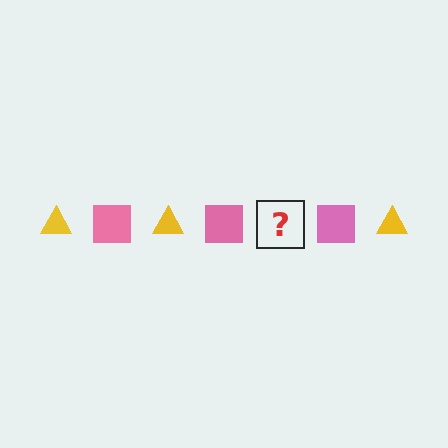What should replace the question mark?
The question mark should be replaced with a yellow triangle.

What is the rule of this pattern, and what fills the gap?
The rule is that the pattern alternates between yellow triangle and pink square. The gap should be filled with a yellow triangle.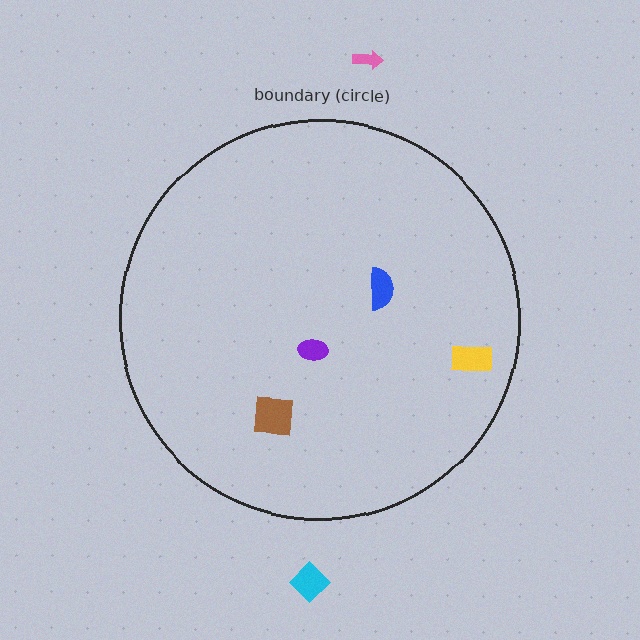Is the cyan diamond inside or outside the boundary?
Outside.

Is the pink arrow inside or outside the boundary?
Outside.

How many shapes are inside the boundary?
4 inside, 2 outside.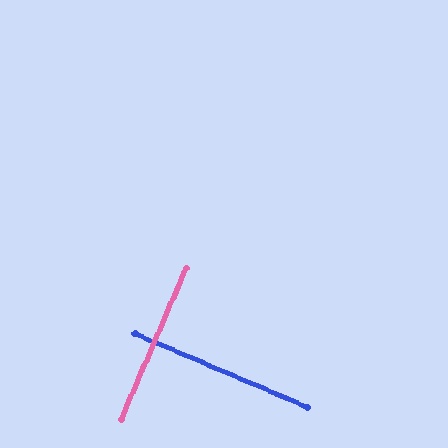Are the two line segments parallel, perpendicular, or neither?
Perpendicular — they meet at approximately 90°.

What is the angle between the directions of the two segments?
Approximately 90 degrees.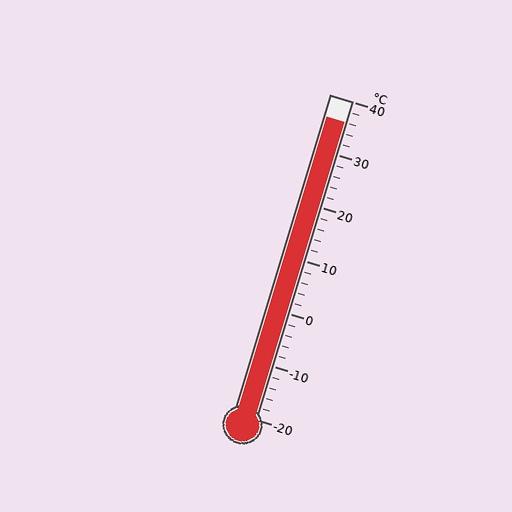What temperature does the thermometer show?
The thermometer shows approximately 36°C.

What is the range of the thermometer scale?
The thermometer scale ranges from -20°C to 40°C.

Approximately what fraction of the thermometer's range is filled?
The thermometer is filled to approximately 95% of its range.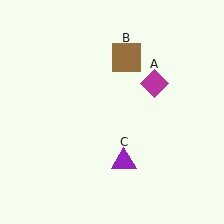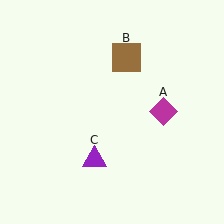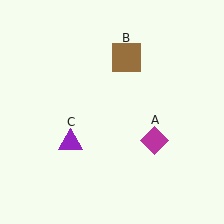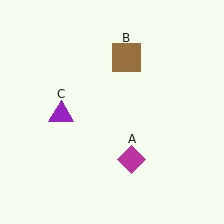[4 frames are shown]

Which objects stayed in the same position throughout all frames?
Brown square (object B) remained stationary.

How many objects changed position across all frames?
2 objects changed position: magenta diamond (object A), purple triangle (object C).